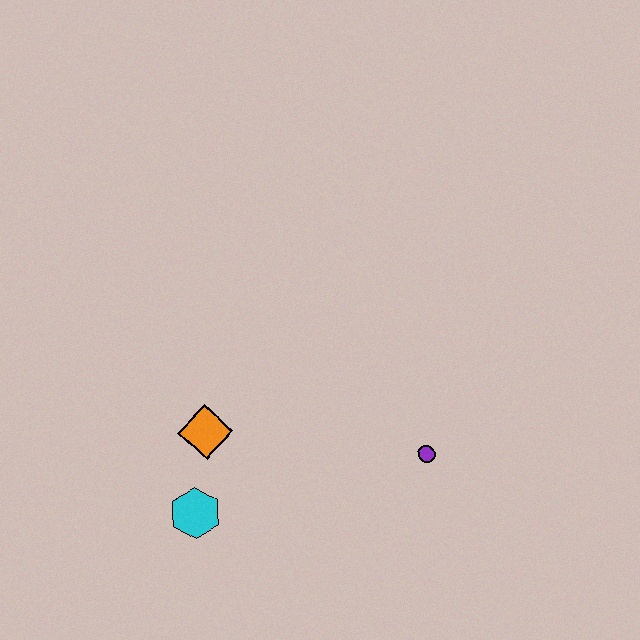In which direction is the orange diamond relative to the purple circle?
The orange diamond is to the left of the purple circle.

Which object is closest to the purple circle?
The orange diamond is closest to the purple circle.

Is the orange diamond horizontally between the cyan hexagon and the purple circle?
Yes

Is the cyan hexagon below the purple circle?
Yes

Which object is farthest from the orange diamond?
The purple circle is farthest from the orange diamond.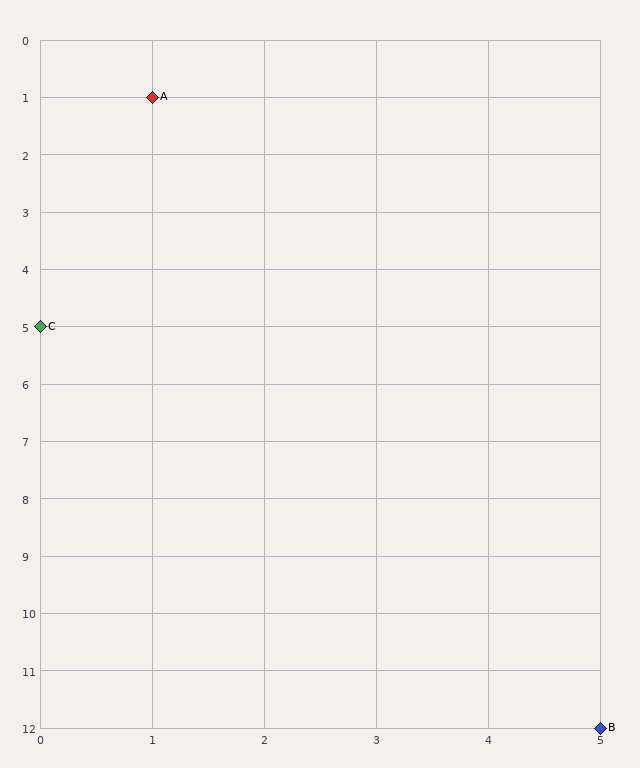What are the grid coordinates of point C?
Point C is at grid coordinates (0, 5).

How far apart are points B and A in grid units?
Points B and A are 4 columns and 11 rows apart (about 11.7 grid units diagonally).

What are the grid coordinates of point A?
Point A is at grid coordinates (1, 1).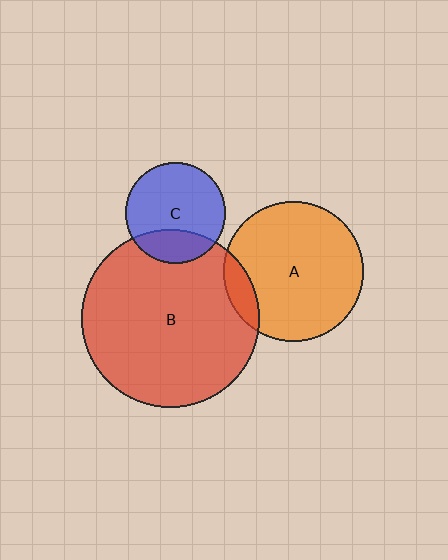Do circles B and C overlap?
Yes.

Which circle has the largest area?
Circle B (red).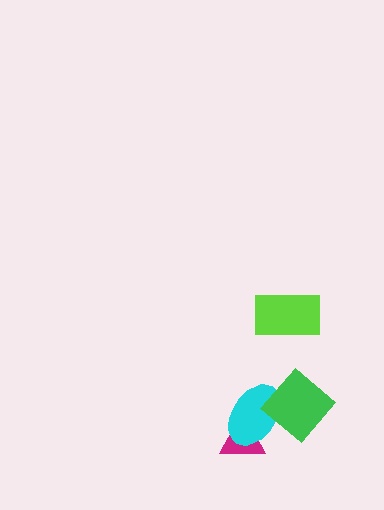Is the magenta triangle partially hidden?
Yes, it is partially covered by another shape.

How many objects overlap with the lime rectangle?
0 objects overlap with the lime rectangle.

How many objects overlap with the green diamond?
1 object overlaps with the green diamond.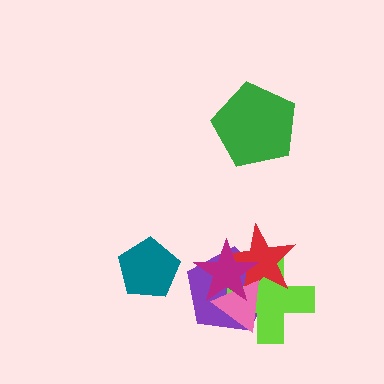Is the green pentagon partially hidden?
No, no other shape covers it.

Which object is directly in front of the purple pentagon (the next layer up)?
The lime cross is directly in front of the purple pentagon.